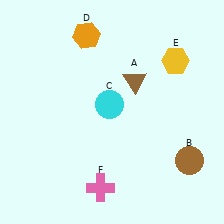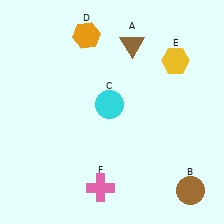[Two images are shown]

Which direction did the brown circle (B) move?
The brown circle (B) moved down.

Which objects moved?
The objects that moved are: the brown triangle (A), the brown circle (B).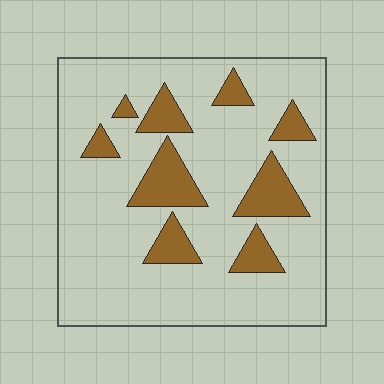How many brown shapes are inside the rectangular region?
9.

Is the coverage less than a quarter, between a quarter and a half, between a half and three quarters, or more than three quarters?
Less than a quarter.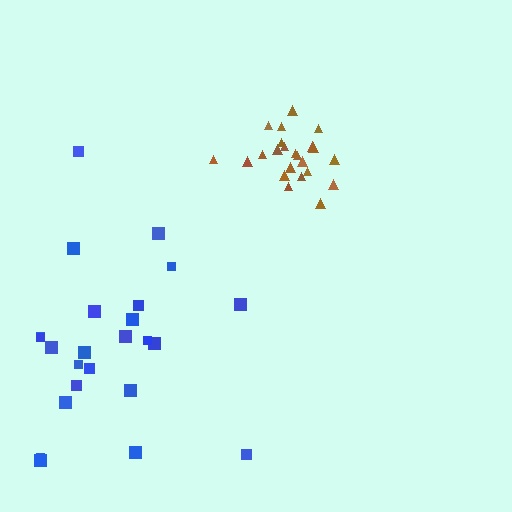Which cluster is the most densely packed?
Brown.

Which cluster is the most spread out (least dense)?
Blue.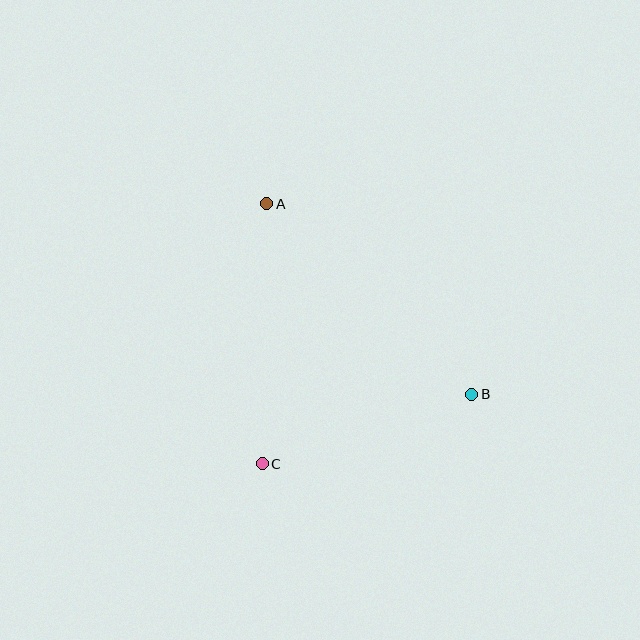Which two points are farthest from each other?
Points A and B are farthest from each other.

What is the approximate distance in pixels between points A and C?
The distance between A and C is approximately 260 pixels.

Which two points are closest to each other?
Points B and C are closest to each other.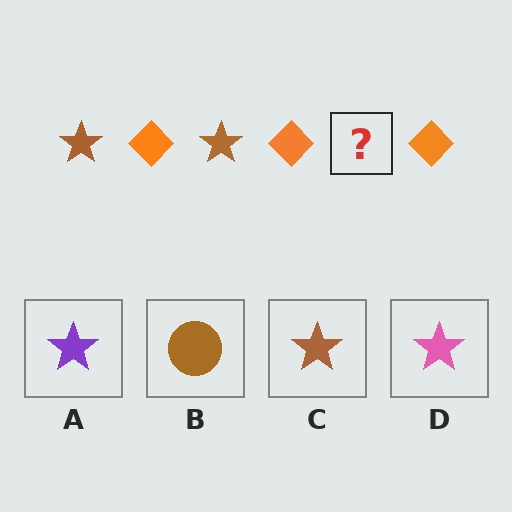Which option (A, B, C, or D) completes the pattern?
C.